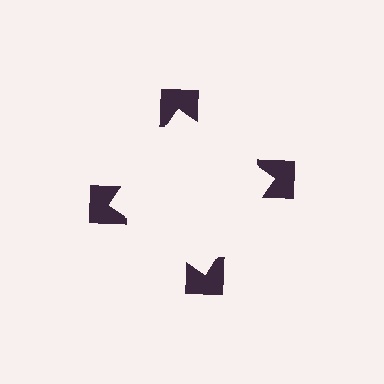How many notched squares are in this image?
There are 4 — one at each vertex of the illusory square.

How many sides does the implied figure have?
4 sides.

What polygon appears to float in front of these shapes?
An illusory square — its edges are inferred from the aligned wedge cuts in the notched squares, not physically drawn.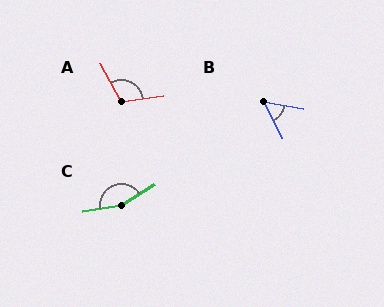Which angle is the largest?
C, at approximately 157 degrees.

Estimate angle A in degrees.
Approximately 109 degrees.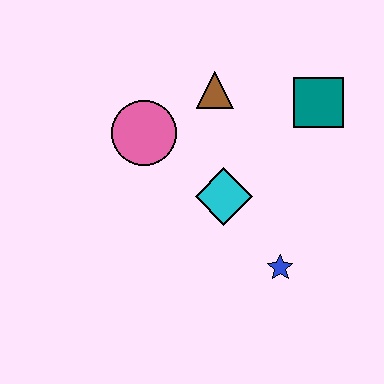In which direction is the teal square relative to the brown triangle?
The teal square is to the right of the brown triangle.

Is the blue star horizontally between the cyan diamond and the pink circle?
No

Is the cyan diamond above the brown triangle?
No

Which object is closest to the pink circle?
The brown triangle is closest to the pink circle.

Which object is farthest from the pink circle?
The blue star is farthest from the pink circle.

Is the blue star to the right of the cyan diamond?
Yes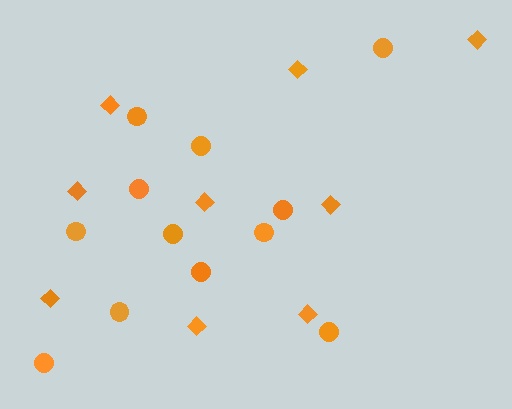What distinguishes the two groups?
There are 2 groups: one group of diamonds (9) and one group of circles (12).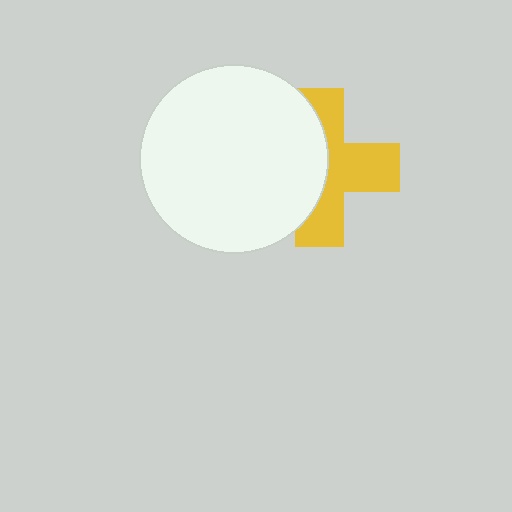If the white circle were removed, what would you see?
You would see the complete yellow cross.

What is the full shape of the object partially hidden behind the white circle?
The partially hidden object is a yellow cross.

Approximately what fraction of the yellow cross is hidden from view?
Roughly 46% of the yellow cross is hidden behind the white circle.